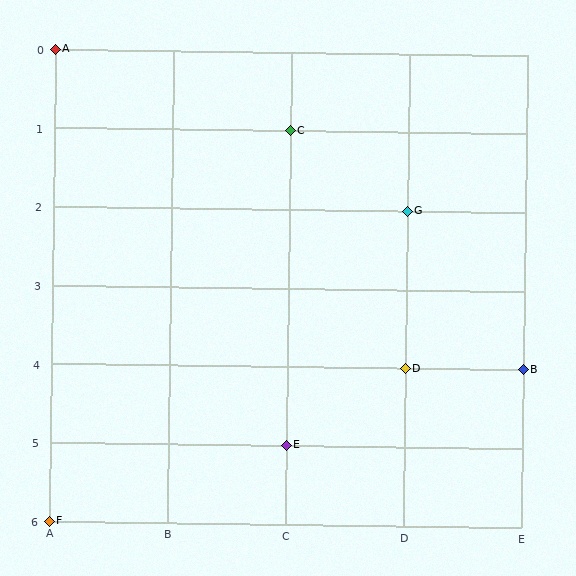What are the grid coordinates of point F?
Point F is at grid coordinates (A, 6).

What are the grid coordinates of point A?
Point A is at grid coordinates (A, 0).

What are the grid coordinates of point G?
Point G is at grid coordinates (D, 2).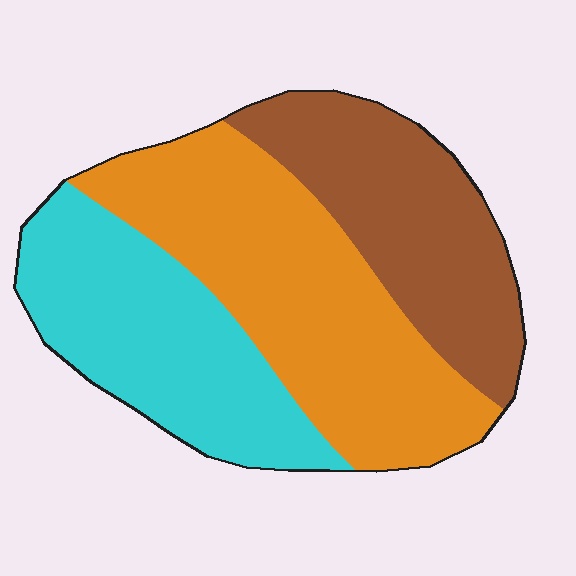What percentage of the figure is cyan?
Cyan covers roughly 30% of the figure.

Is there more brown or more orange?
Orange.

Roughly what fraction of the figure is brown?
Brown takes up between a quarter and a half of the figure.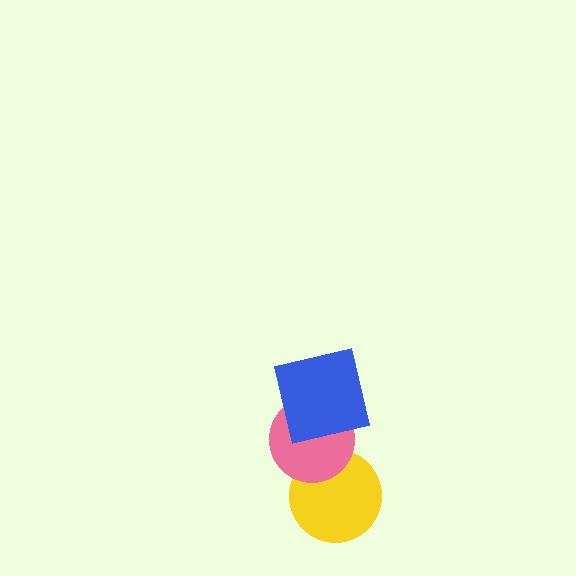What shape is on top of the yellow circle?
The pink circle is on top of the yellow circle.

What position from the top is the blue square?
The blue square is 1st from the top.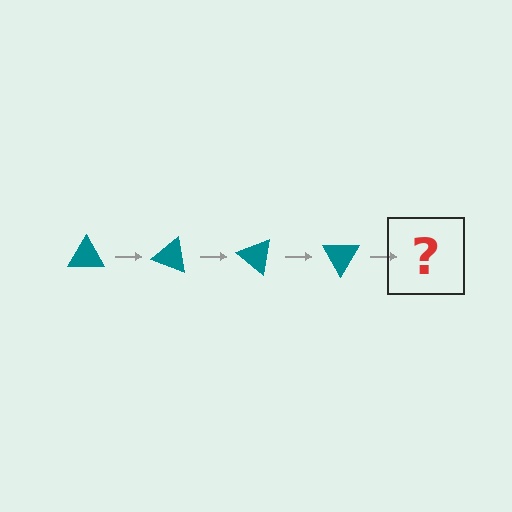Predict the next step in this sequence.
The next step is a teal triangle rotated 80 degrees.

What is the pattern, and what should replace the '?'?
The pattern is that the triangle rotates 20 degrees each step. The '?' should be a teal triangle rotated 80 degrees.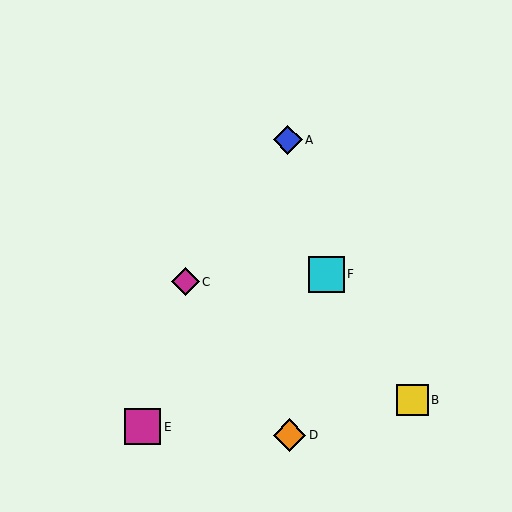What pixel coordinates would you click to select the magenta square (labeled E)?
Click at (143, 427) to select the magenta square E.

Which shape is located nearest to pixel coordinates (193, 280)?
The magenta diamond (labeled C) at (185, 282) is nearest to that location.